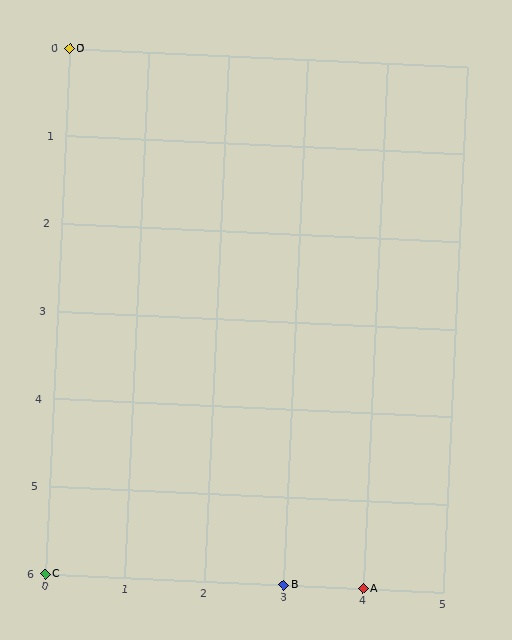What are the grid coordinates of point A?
Point A is at grid coordinates (4, 6).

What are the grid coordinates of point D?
Point D is at grid coordinates (0, 0).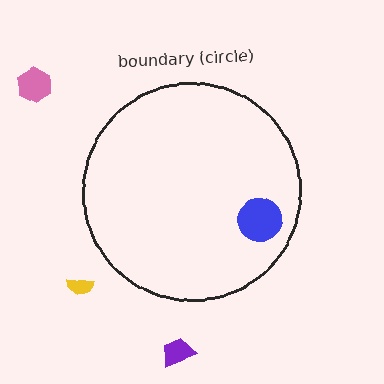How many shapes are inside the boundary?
1 inside, 3 outside.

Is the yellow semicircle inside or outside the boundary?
Outside.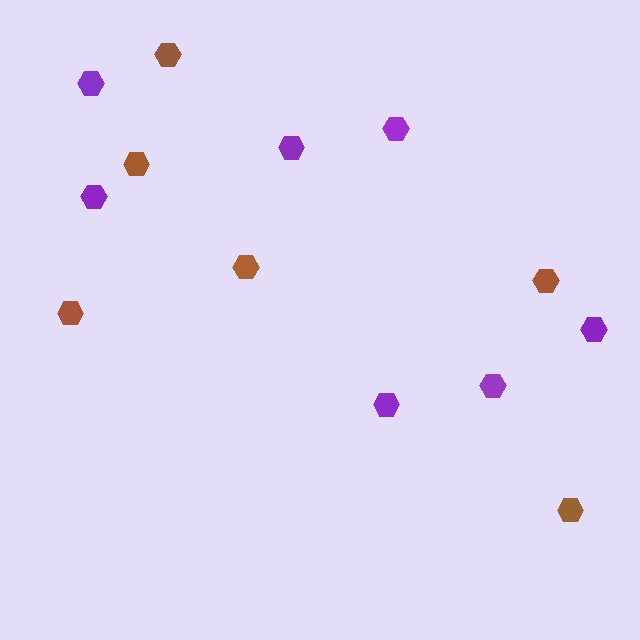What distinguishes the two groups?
There are 2 groups: one group of purple hexagons (7) and one group of brown hexagons (6).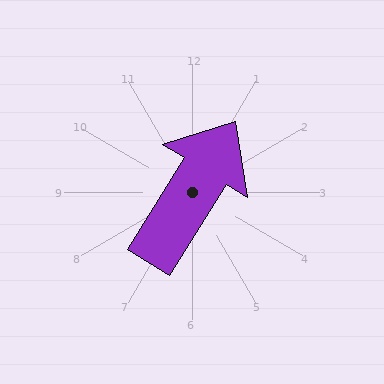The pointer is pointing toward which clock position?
Roughly 1 o'clock.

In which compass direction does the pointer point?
Northeast.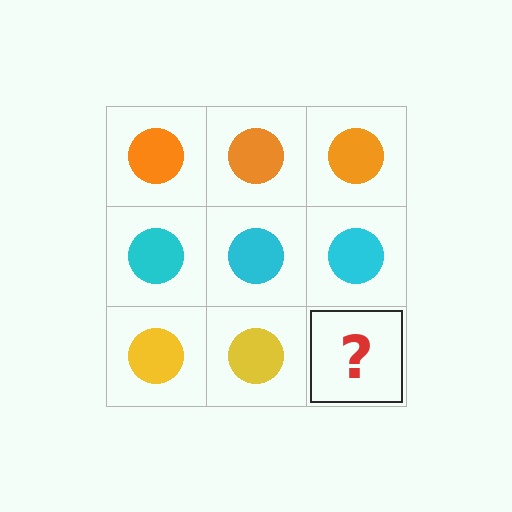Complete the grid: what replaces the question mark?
The question mark should be replaced with a yellow circle.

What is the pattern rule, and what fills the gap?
The rule is that each row has a consistent color. The gap should be filled with a yellow circle.